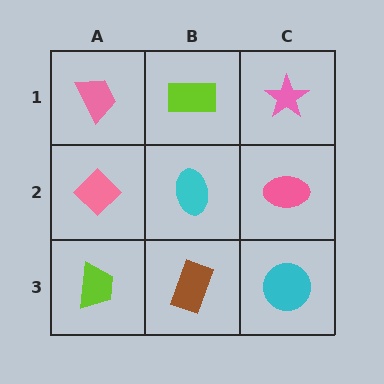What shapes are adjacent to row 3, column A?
A pink diamond (row 2, column A), a brown rectangle (row 3, column B).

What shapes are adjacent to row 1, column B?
A cyan ellipse (row 2, column B), a pink trapezoid (row 1, column A), a pink star (row 1, column C).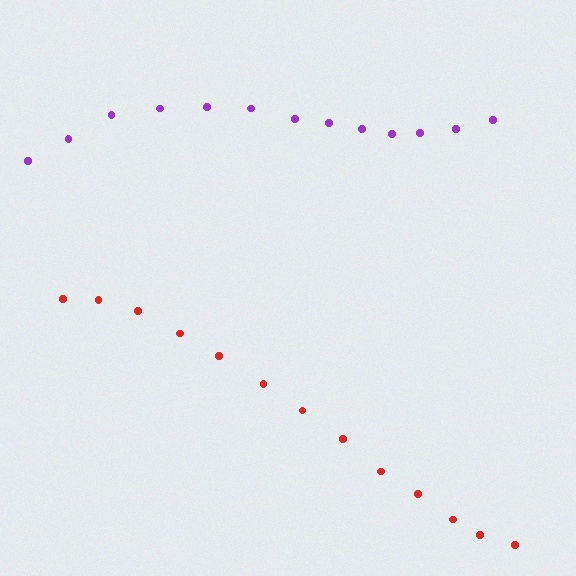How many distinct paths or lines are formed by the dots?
There are 2 distinct paths.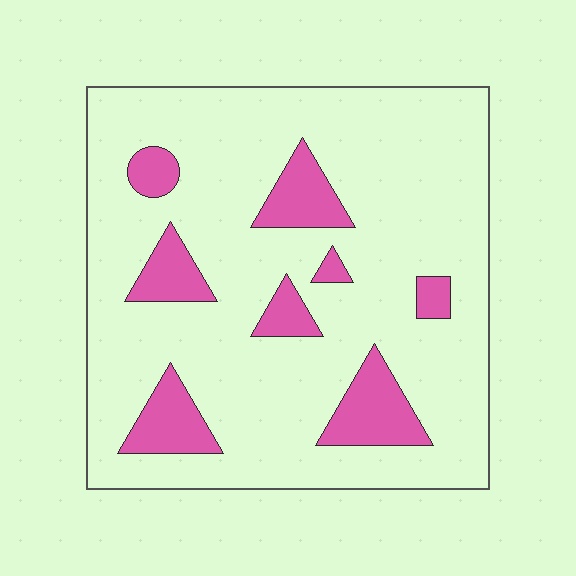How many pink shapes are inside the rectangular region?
8.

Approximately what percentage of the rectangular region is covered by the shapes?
Approximately 15%.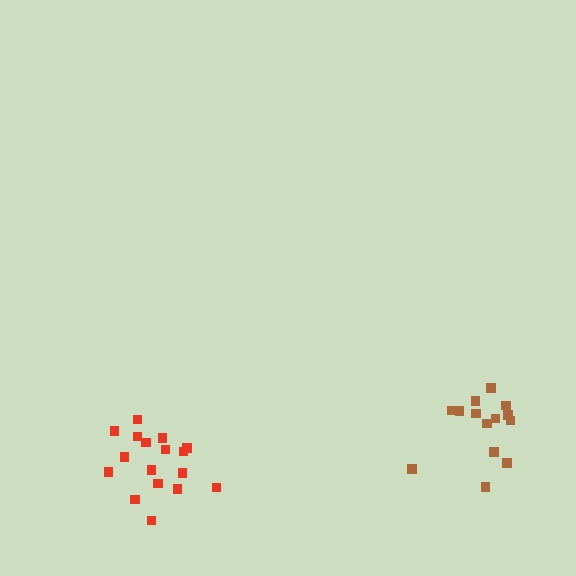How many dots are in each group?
Group 1: 14 dots, Group 2: 17 dots (31 total).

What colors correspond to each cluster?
The clusters are colored: brown, red.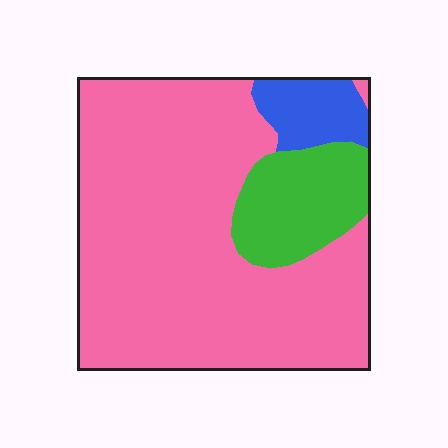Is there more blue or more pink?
Pink.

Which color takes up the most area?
Pink, at roughly 75%.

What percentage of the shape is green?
Green takes up less than a quarter of the shape.